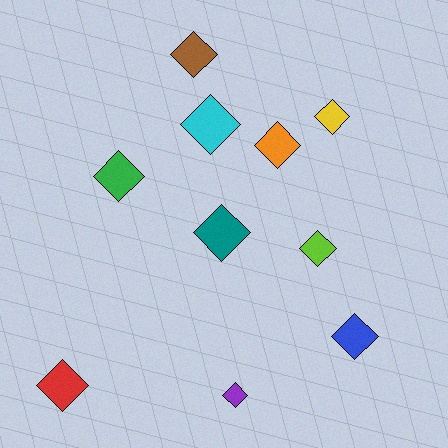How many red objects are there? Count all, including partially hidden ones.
There is 1 red object.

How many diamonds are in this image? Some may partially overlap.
There are 10 diamonds.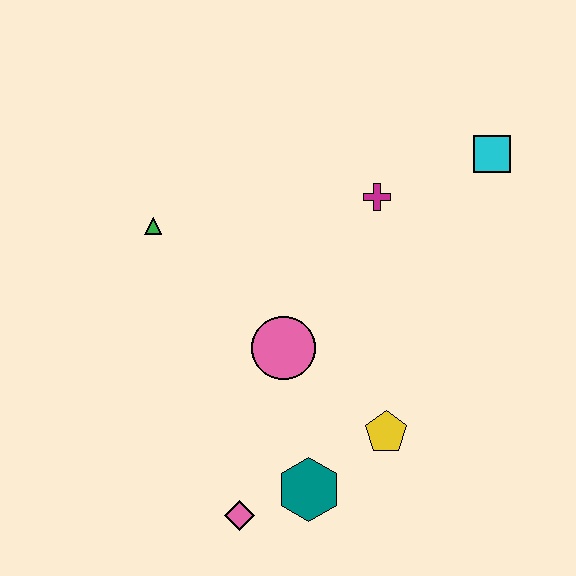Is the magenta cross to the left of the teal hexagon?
No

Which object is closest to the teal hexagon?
The pink diamond is closest to the teal hexagon.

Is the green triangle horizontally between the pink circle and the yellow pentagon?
No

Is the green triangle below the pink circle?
No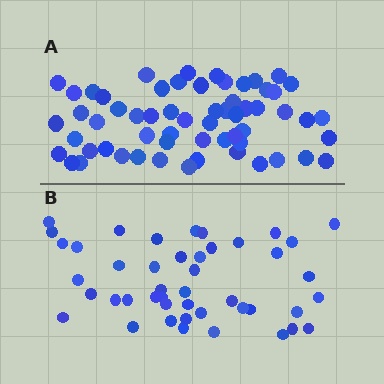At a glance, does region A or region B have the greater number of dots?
Region A (the top region) has more dots.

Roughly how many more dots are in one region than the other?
Region A has approximately 15 more dots than region B.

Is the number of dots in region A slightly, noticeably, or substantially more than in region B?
Region A has noticeably more, but not dramatically so. The ratio is roughly 1.3 to 1.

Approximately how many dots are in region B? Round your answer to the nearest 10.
About 40 dots. (The exact count is 45, which rounds to 40.)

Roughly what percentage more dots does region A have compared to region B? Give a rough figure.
About 35% more.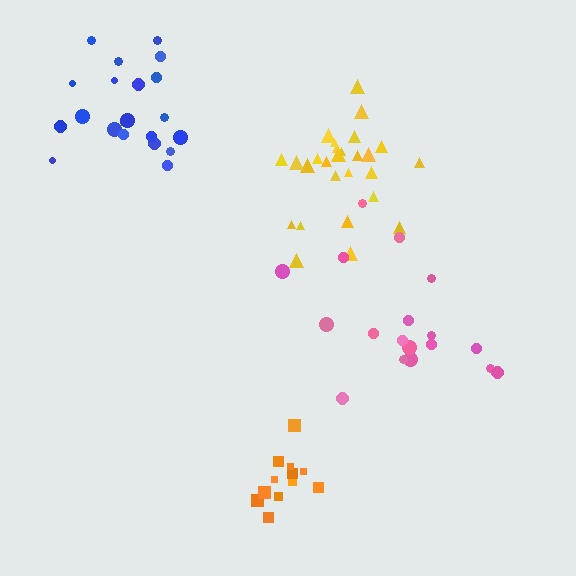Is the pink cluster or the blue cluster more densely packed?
Blue.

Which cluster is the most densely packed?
Orange.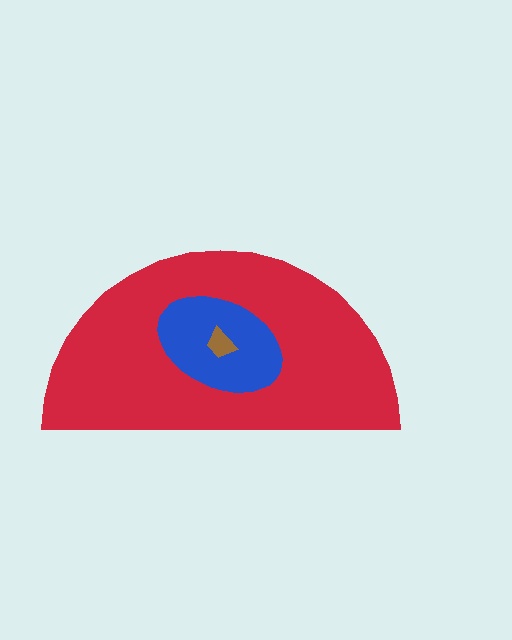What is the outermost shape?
The red semicircle.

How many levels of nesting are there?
3.